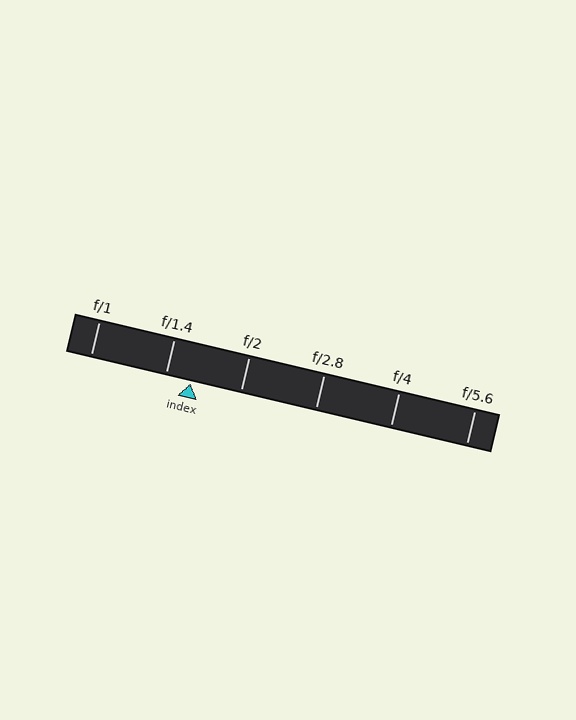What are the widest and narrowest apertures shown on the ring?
The widest aperture shown is f/1 and the narrowest is f/5.6.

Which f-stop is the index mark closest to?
The index mark is closest to f/1.4.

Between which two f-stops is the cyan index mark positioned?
The index mark is between f/1.4 and f/2.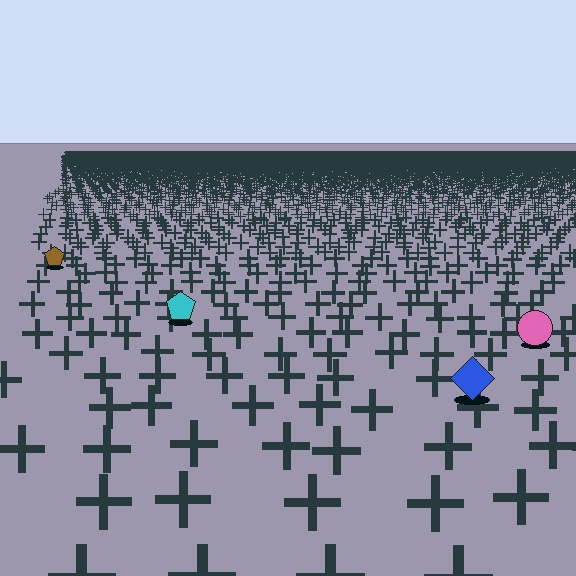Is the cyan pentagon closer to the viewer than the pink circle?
No. The pink circle is closer — you can tell from the texture gradient: the ground texture is coarser near it.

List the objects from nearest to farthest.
From nearest to farthest: the blue diamond, the pink circle, the cyan pentagon, the brown pentagon.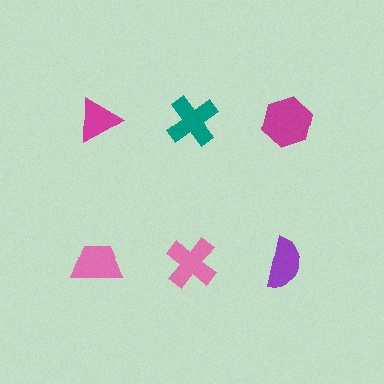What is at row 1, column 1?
A magenta triangle.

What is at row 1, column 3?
A magenta hexagon.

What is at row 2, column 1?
A pink trapezoid.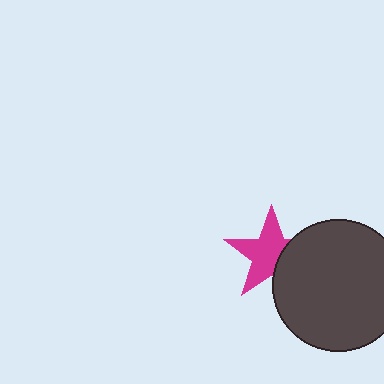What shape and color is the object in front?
The object in front is a dark gray circle.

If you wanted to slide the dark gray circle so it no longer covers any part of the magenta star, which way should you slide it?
Slide it right — that is the most direct way to separate the two shapes.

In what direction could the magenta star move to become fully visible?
The magenta star could move left. That would shift it out from behind the dark gray circle entirely.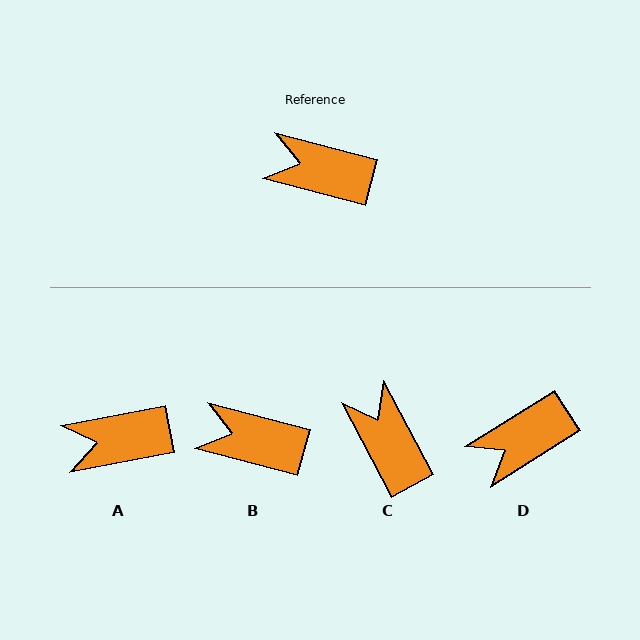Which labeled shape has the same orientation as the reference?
B.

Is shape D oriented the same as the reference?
No, it is off by about 47 degrees.